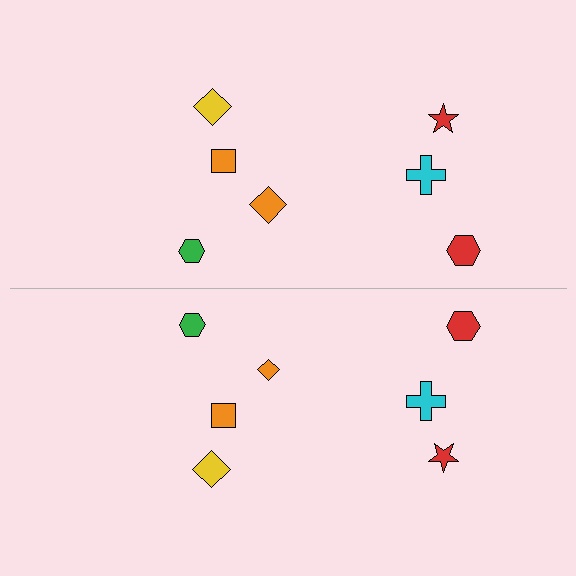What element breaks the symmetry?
The orange diamond on the bottom side has a different size than its mirror counterpart.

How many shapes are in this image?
There are 14 shapes in this image.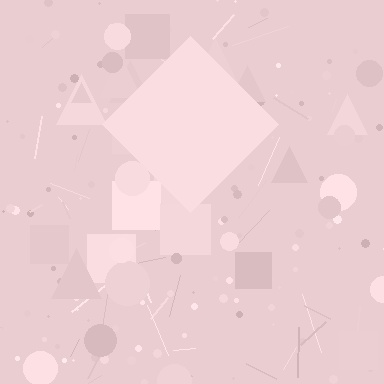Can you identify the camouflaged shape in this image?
The camouflaged shape is a diamond.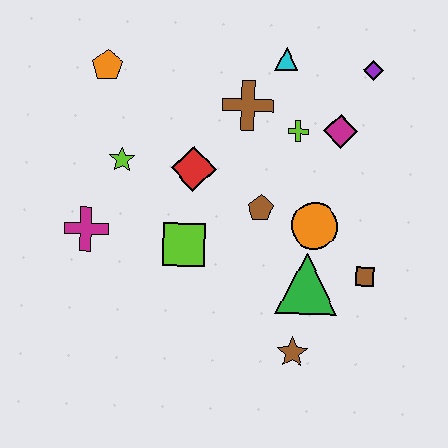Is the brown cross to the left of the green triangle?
Yes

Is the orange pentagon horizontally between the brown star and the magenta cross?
Yes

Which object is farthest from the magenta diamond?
The magenta cross is farthest from the magenta diamond.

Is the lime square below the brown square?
No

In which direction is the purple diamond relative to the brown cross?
The purple diamond is to the right of the brown cross.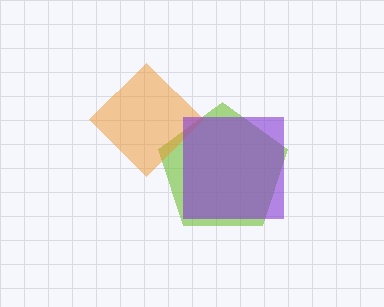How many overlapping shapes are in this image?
There are 3 overlapping shapes in the image.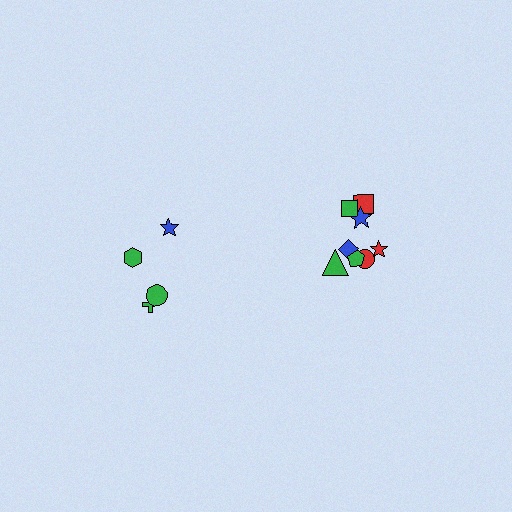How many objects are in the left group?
There are 4 objects.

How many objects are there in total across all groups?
There are 12 objects.